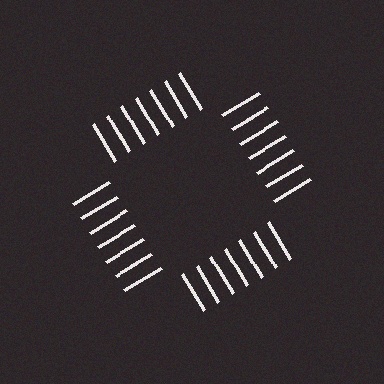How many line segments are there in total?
28 — 7 along each of the 4 edges.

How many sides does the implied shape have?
4 sides — the line-ends trace a square.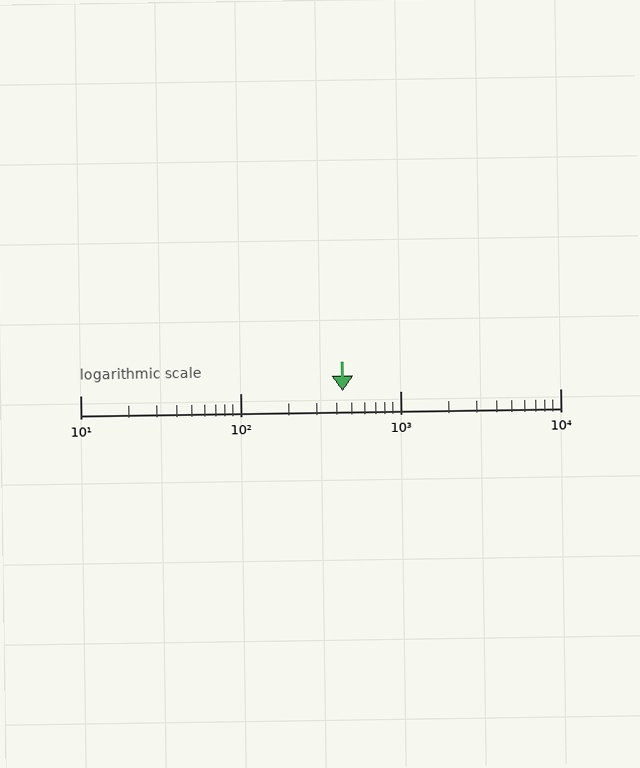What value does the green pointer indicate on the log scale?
The pointer indicates approximately 440.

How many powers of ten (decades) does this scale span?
The scale spans 3 decades, from 10 to 10000.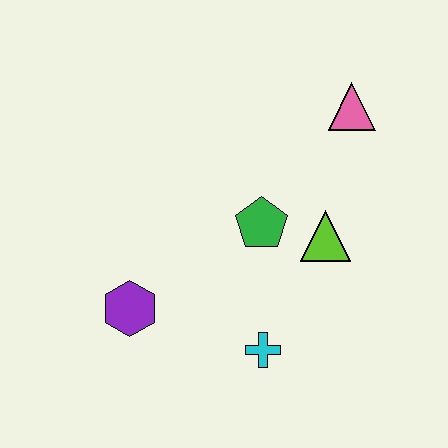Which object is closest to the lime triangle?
The green pentagon is closest to the lime triangle.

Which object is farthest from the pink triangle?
The purple hexagon is farthest from the pink triangle.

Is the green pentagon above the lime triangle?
Yes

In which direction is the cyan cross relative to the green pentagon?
The cyan cross is below the green pentagon.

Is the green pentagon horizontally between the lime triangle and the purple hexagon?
Yes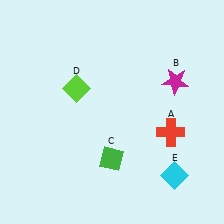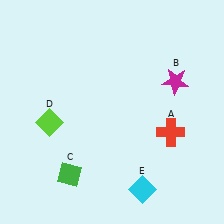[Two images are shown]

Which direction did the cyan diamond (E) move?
The cyan diamond (E) moved left.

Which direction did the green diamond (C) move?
The green diamond (C) moved left.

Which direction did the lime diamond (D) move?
The lime diamond (D) moved down.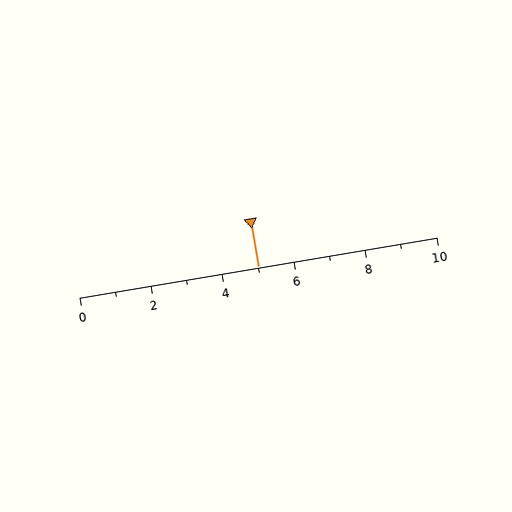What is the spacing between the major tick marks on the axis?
The major ticks are spaced 2 apart.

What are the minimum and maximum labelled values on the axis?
The axis runs from 0 to 10.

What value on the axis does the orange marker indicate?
The marker indicates approximately 5.